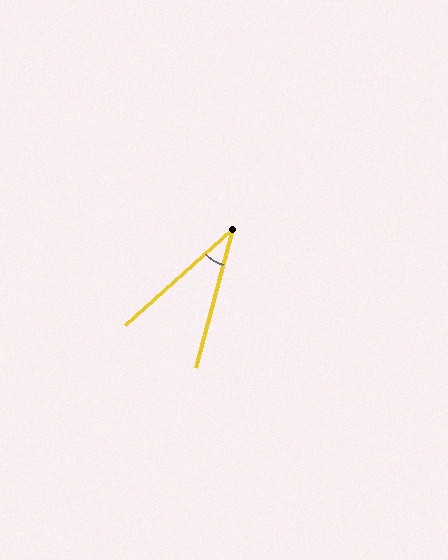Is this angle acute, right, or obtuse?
It is acute.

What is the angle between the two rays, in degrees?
Approximately 33 degrees.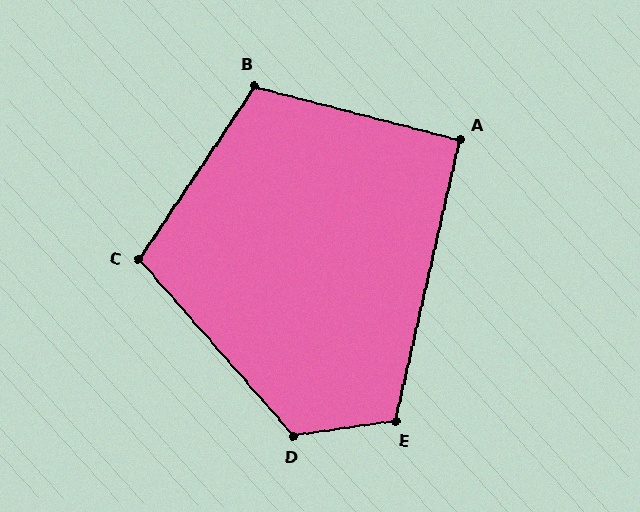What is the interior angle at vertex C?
Approximately 105 degrees (obtuse).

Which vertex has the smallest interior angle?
A, at approximately 92 degrees.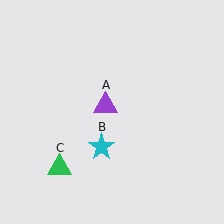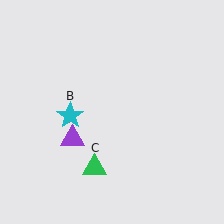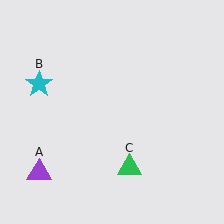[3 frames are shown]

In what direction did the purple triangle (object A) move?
The purple triangle (object A) moved down and to the left.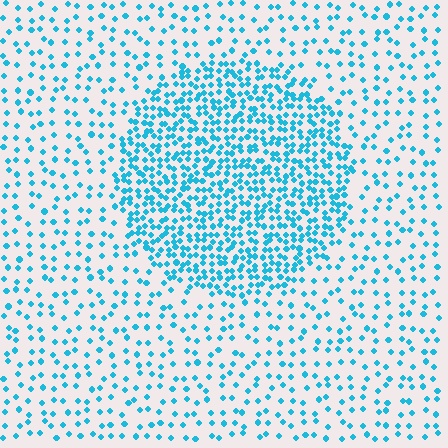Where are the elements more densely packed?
The elements are more densely packed inside the circle boundary.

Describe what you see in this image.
The image contains small cyan elements arranged at two different densities. A circle-shaped region is visible where the elements are more densely packed than the surrounding area.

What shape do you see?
I see a circle.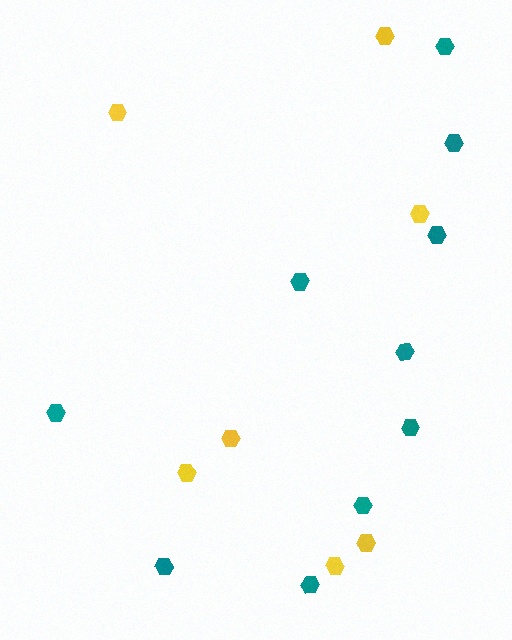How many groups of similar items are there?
There are 2 groups: one group of yellow hexagons (7) and one group of teal hexagons (10).